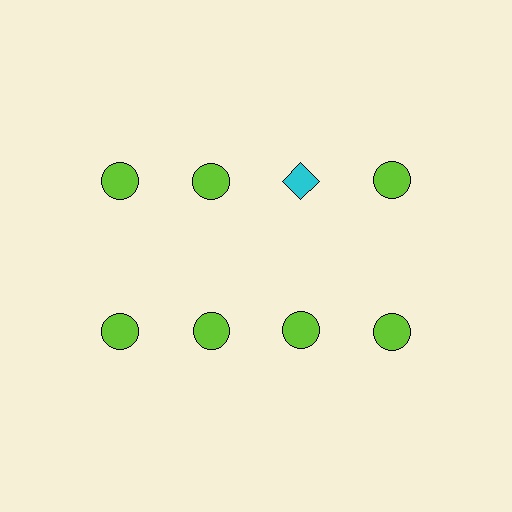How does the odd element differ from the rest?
It differs in both color (cyan instead of lime) and shape (diamond instead of circle).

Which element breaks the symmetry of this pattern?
The cyan diamond in the top row, center column breaks the symmetry. All other shapes are lime circles.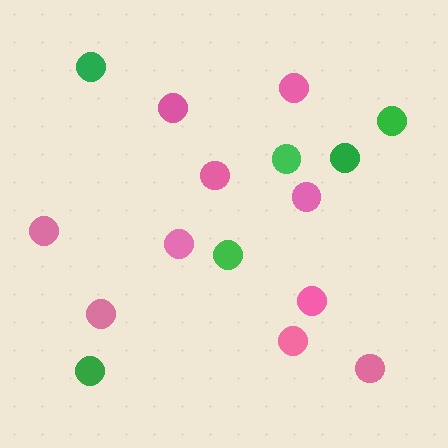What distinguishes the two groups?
There are 2 groups: one group of green circles (6) and one group of pink circles (10).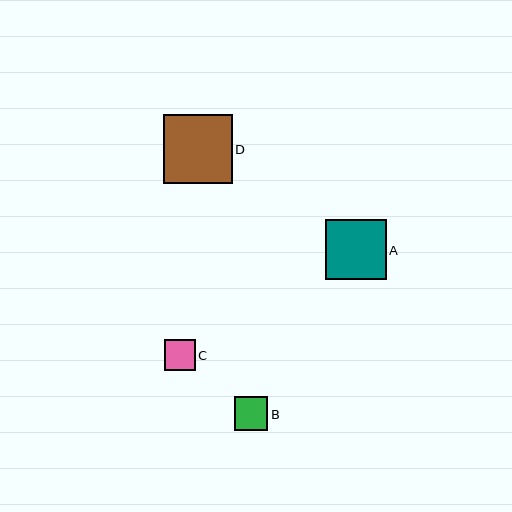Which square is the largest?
Square D is the largest with a size of approximately 69 pixels.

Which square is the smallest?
Square C is the smallest with a size of approximately 31 pixels.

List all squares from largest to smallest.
From largest to smallest: D, A, B, C.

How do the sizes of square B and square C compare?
Square B and square C are approximately the same size.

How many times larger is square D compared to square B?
Square D is approximately 2.1 times the size of square B.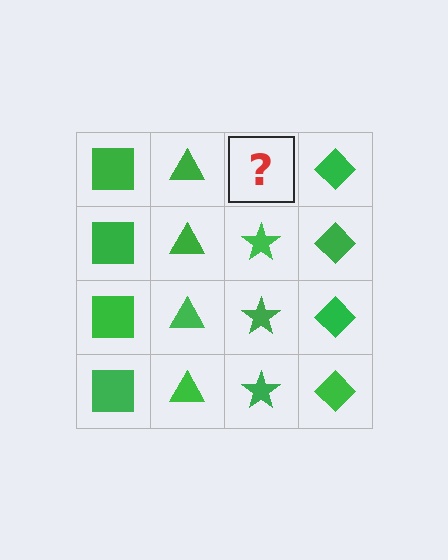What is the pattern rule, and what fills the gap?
The rule is that each column has a consistent shape. The gap should be filled with a green star.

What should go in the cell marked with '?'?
The missing cell should contain a green star.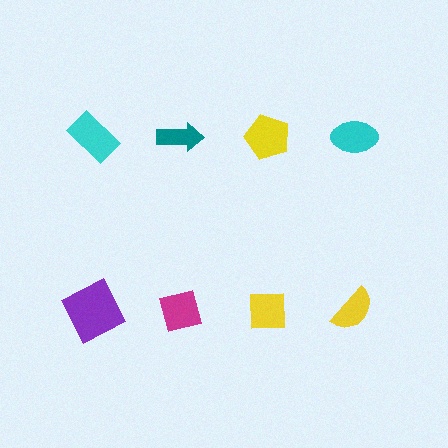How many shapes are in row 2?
4 shapes.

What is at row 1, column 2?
A teal arrow.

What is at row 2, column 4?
A yellow semicircle.